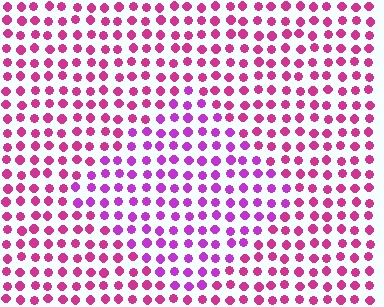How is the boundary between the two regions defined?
The boundary is defined purely by a slight shift in hue (about 29 degrees). Spacing, size, and orientation are identical on both sides.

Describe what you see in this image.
The image is filled with small magenta elements in a uniform arrangement. A diamond-shaped region is visible where the elements are tinted to a slightly different hue, forming a subtle color boundary.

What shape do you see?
I see a diamond.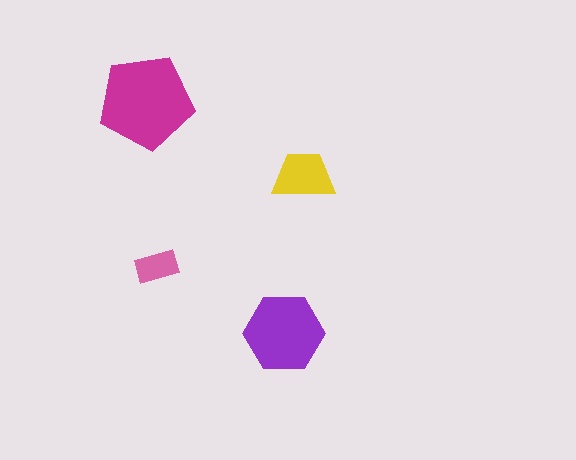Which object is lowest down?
The purple hexagon is bottommost.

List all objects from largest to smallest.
The magenta pentagon, the purple hexagon, the yellow trapezoid, the pink rectangle.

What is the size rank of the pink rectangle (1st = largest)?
4th.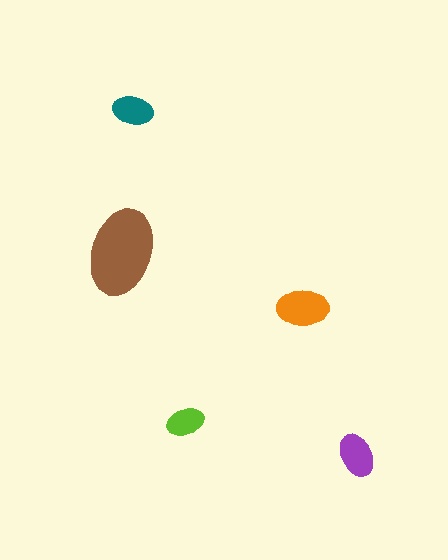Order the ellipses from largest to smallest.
the brown one, the orange one, the purple one, the teal one, the lime one.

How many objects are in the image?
There are 5 objects in the image.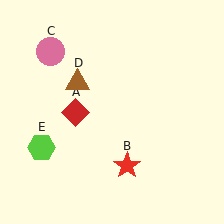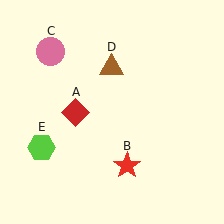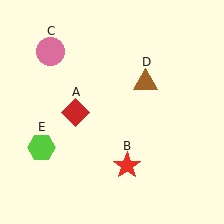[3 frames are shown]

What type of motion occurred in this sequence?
The brown triangle (object D) rotated clockwise around the center of the scene.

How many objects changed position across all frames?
1 object changed position: brown triangle (object D).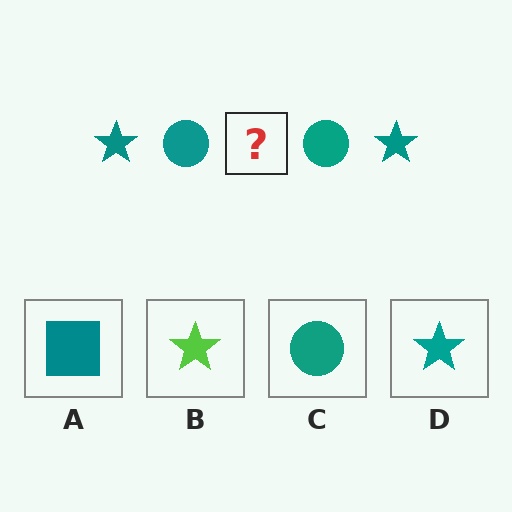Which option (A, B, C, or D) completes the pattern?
D.